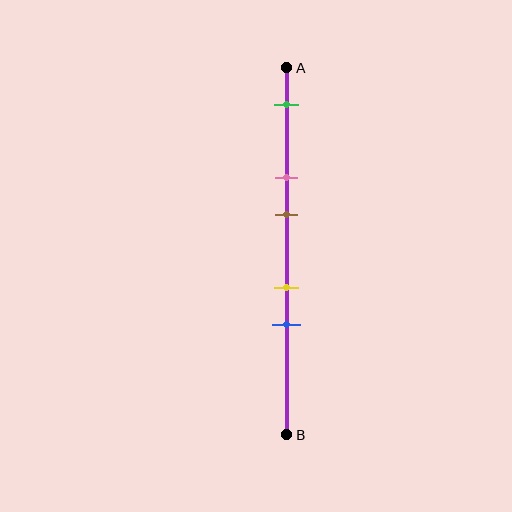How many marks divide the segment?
There are 5 marks dividing the segment.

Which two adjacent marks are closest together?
The yellow and blue marks are the closest adjacent pair.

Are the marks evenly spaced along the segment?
No, the marks are not evenly spaced.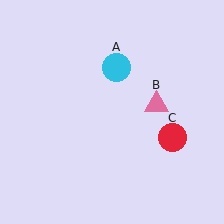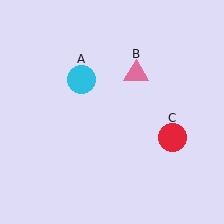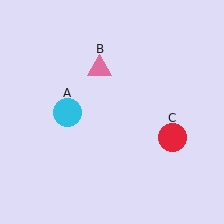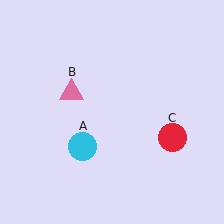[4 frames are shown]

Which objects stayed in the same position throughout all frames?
Red circle (object C) remained stationary.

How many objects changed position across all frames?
2 objects changed position: cyan circle (object A), pink triangle (object B).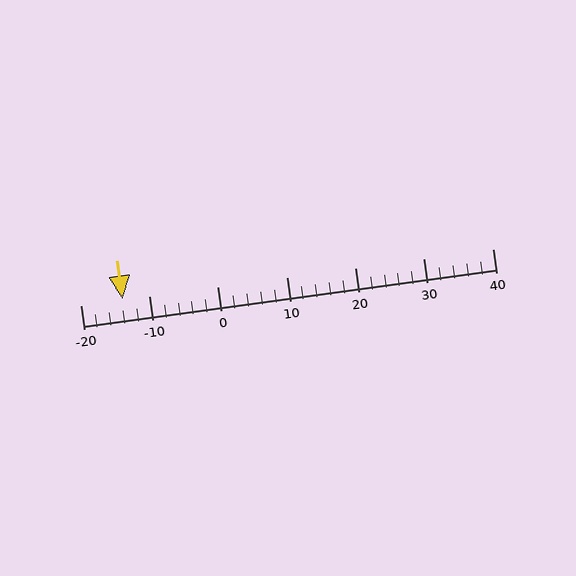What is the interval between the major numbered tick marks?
The major tick marks are spaced 10 units apart.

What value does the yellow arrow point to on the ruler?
The yellow arrow points to approximately -14.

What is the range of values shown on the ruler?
The ruler shows values from -20 to 40.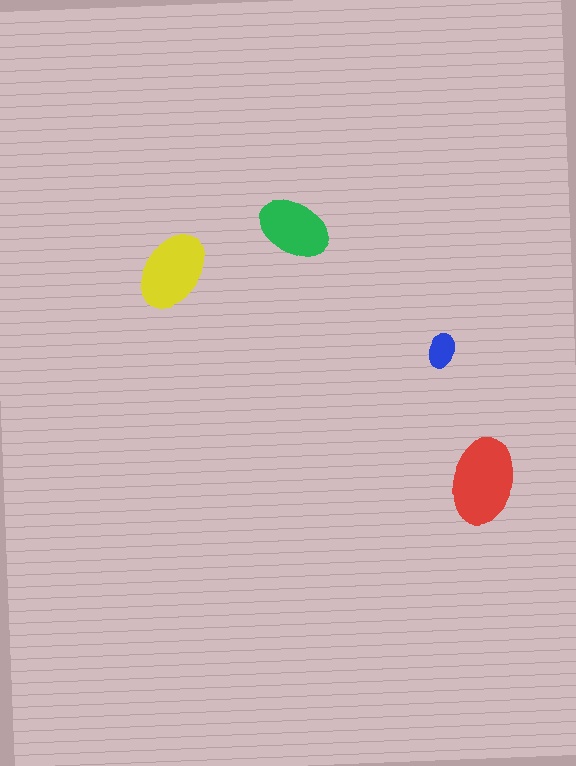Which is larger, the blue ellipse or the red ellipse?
The red one.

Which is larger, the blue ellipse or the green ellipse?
The green one.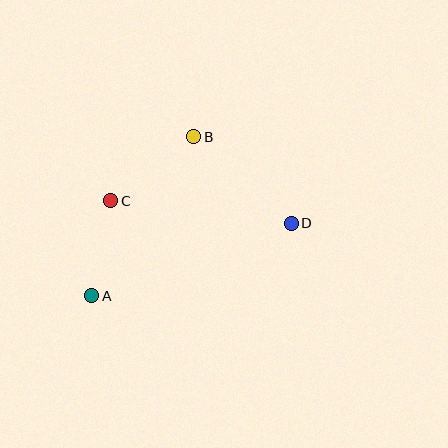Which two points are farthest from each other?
Points A and D are farthest from each other.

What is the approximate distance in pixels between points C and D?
The distance between C and D is approximately 182 pixels.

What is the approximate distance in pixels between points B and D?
The distance between B and D is approximately 130 pixels.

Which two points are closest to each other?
Points A and C are closest to each other.